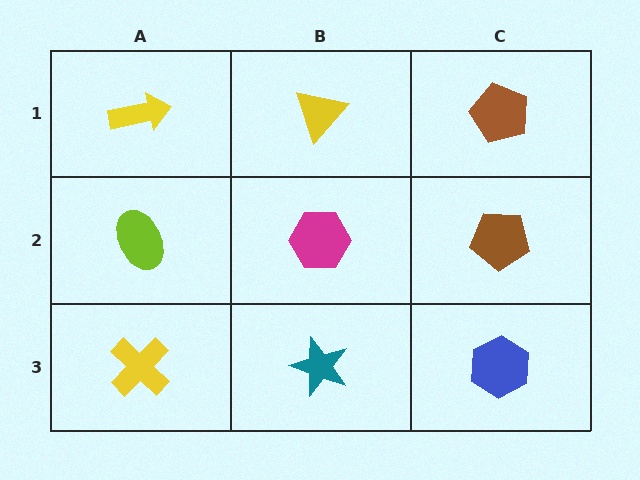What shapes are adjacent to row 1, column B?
A magenta hexagon (row 2, column B), a yellow arrow (row 1, column A), a brown pentagon (row 1, column C).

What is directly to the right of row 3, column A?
A teal star.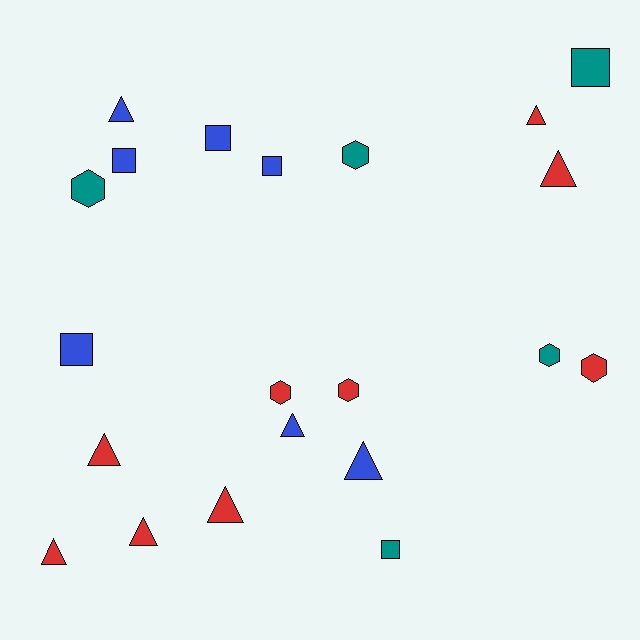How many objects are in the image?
There are 21 objects.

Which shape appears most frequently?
Triangle, with 9 objects.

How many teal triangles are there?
There are no teal triangles.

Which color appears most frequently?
Red, with 9 objects.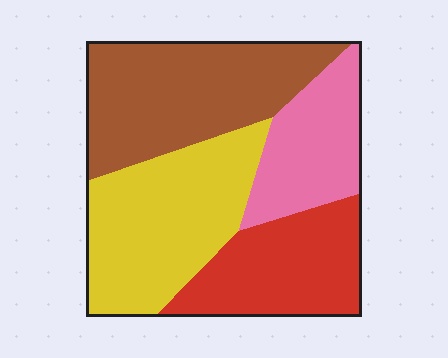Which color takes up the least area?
Pink, at roughly 20%.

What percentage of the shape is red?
Red takes up less than a quarter of the shape.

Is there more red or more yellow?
Yellow.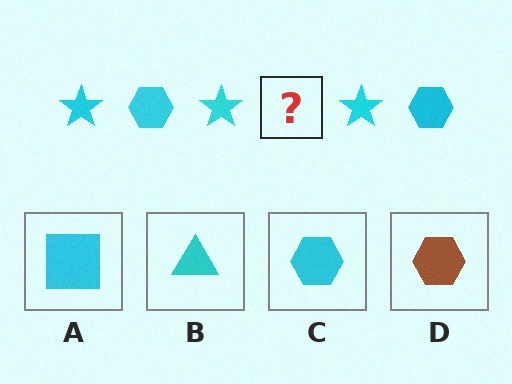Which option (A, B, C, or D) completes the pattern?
C.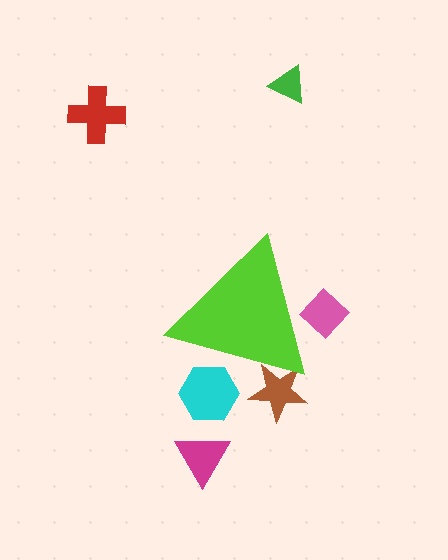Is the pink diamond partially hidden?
Yes, the pink diamond is partially hidden behind the lime triangle.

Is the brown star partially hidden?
Yes, the brown star is partially hidden behind the lime triangle.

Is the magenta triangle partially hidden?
No, the magenta triangle is fully visible.